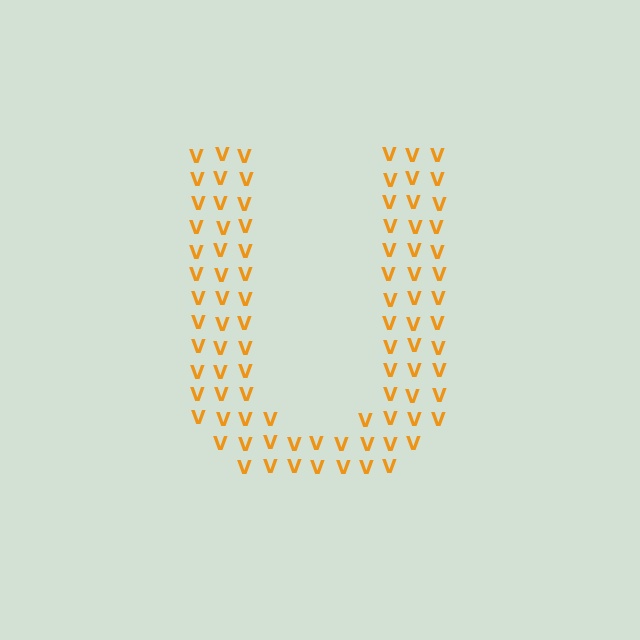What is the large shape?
The large shape is the letter U.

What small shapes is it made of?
It is made of small letter V's.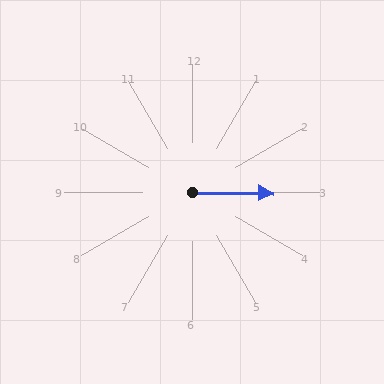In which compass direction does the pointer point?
East.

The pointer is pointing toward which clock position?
Roughly 3 o'clock.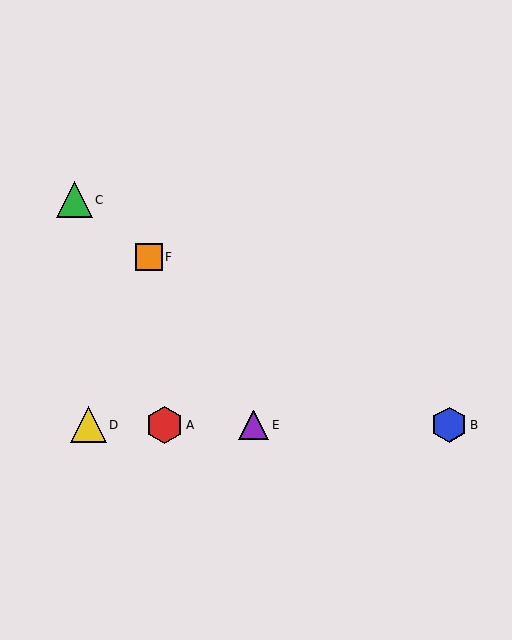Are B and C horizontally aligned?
No, B is at y≈425 and C is at y≈200.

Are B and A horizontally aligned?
Yes, both are at y≈425.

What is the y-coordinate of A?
Object A is at y≈425.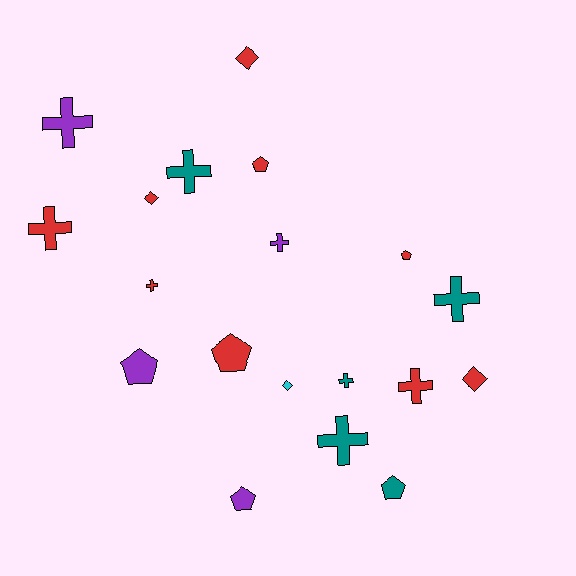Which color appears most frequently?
Red, with 9 objects.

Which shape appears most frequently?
Cross, with 9 objects.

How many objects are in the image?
There are 19 objects.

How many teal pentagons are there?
There is 1 teal pentagon.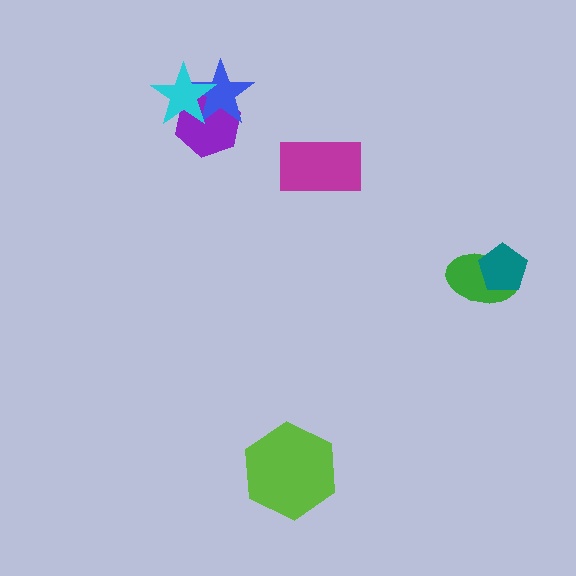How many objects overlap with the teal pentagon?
1 object overlaps with the teal pentagon.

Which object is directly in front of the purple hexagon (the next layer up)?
The blue star is directly in front of the purple hexagon.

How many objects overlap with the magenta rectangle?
0 objects overlap with the magenta rectangle.